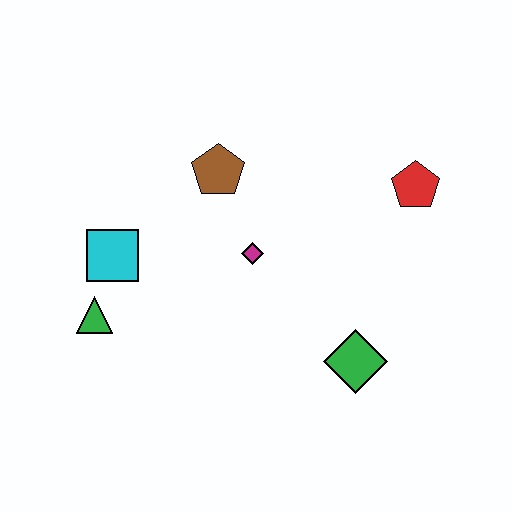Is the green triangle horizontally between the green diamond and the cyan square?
No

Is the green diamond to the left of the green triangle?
No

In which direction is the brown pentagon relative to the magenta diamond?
The brown pentagon is above the magenta diamond.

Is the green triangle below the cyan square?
Yes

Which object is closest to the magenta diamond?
The brown pentagon is closest to the magenta diamond.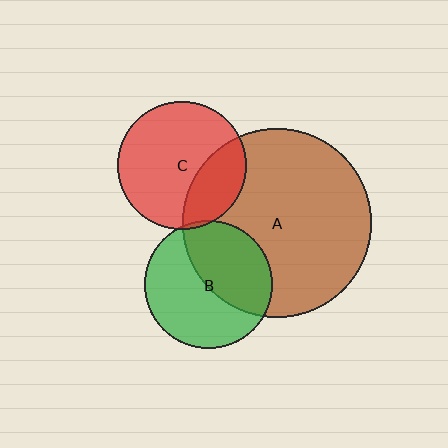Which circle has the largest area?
Circle A (brown).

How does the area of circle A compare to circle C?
Approximately 2.1 times.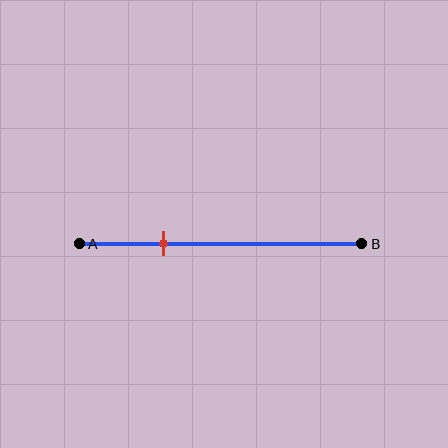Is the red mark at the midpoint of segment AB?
No, the mark is at about 30% from A, not at the 50% midpoint.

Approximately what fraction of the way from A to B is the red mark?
The red mark is approximately 30% of the way from A to B.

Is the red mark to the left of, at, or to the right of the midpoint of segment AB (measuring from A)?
The red mark is to the left of the midpoint of segment AB.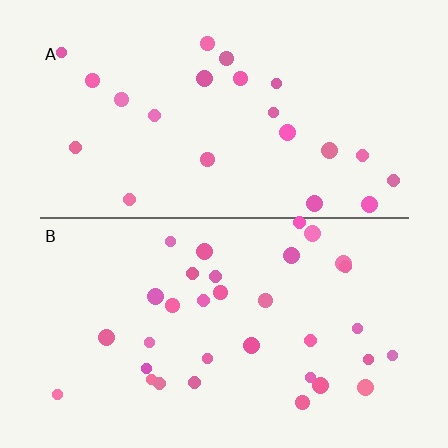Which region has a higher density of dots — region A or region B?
B (the bottom).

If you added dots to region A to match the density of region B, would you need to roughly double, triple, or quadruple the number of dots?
Approximately double.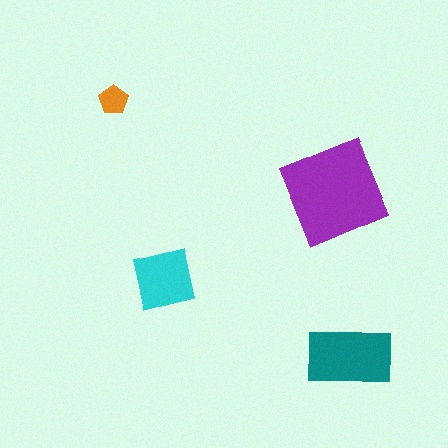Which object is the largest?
The purple square.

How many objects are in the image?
There are 4 objects in the image.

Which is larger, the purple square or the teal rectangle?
The purple square.